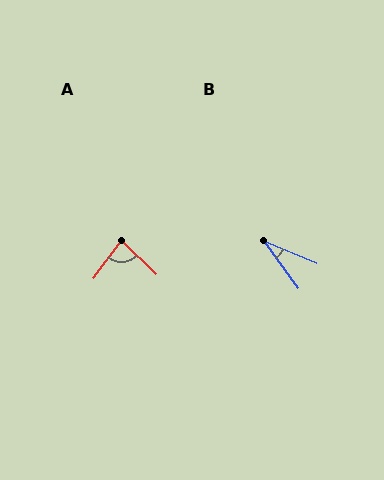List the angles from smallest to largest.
B (32°), A (83°).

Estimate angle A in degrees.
Approximately 83 degrees.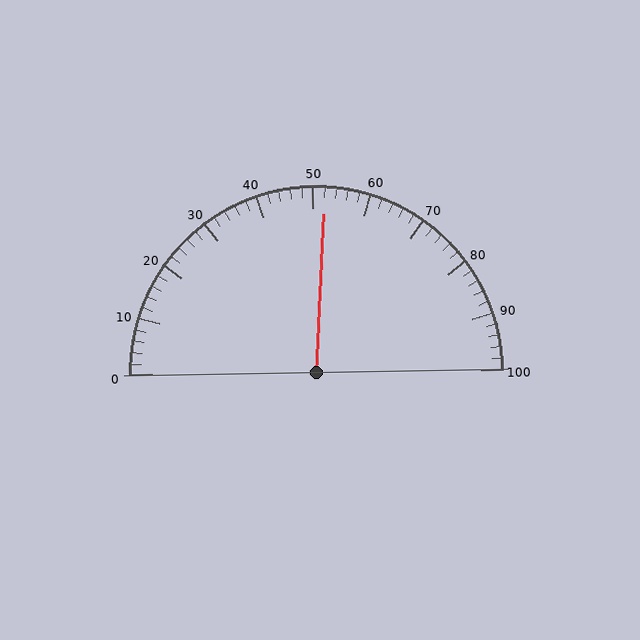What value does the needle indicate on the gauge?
The needle indicates approximately 52.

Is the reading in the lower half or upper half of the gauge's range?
The reading is in the upper half of the range (0 to 100).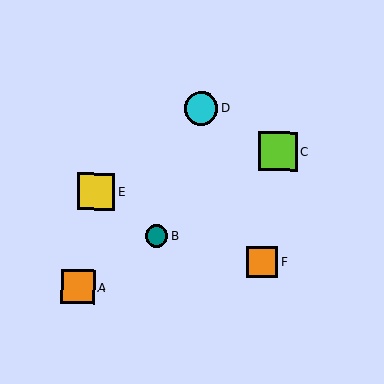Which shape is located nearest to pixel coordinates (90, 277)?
The orange square (labeled A) at (78, 287) is nearest to that location.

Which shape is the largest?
The lime square (labeled C) is the largest.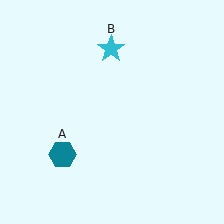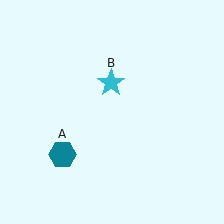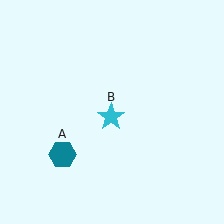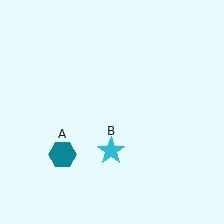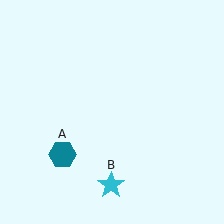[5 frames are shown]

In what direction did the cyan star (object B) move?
The cyan star (object B) moved down.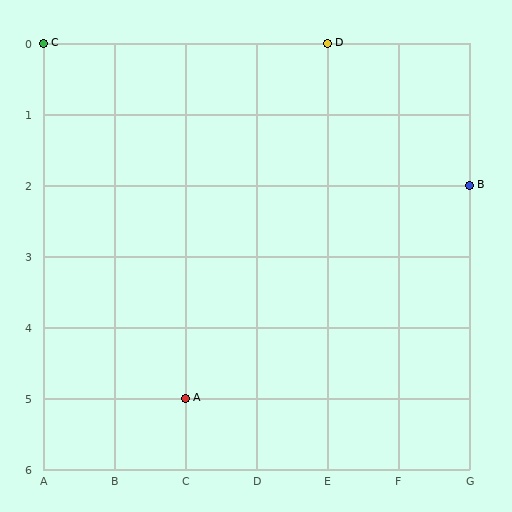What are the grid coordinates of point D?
Point D is at grid coordinates (E, 0).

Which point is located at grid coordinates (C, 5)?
Point A is at (C, 5).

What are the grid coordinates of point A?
Point A is at grid coordinates (C, 5).